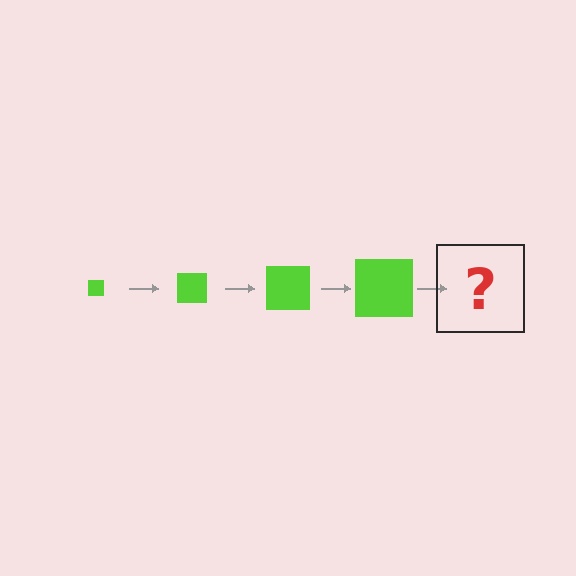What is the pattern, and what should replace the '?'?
The pattern is that the square gets progressively larger each step. The '?' should be a lime square, larger than the previous one.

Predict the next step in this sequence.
The next step is a lime square, larger than the previous one.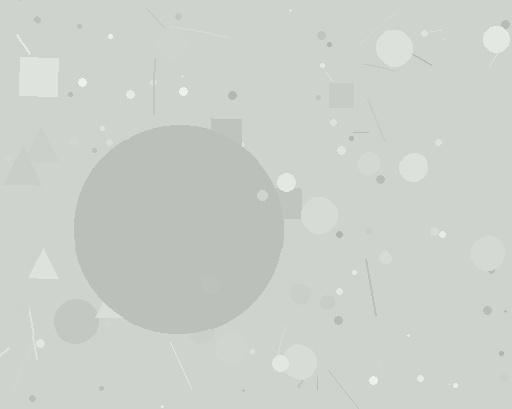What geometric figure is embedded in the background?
A circle is embedded in the background.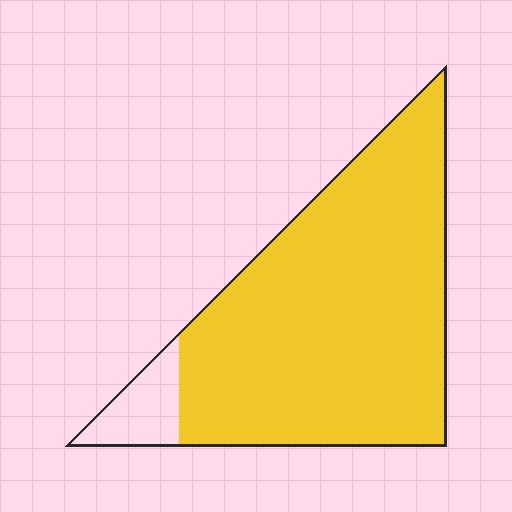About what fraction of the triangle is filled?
About nine tenths (9/10).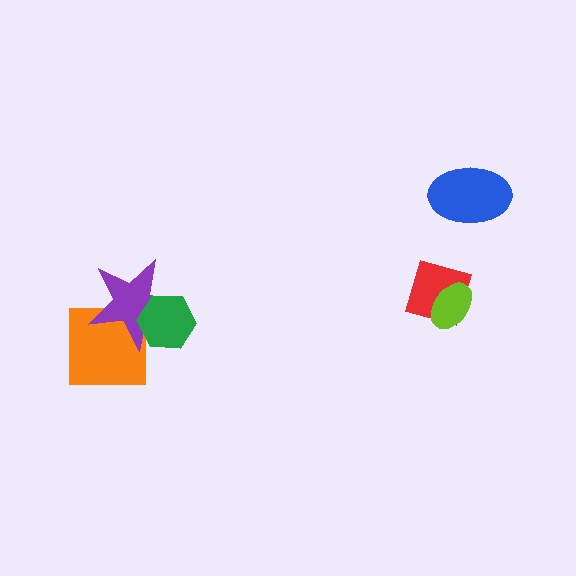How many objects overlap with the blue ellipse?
0 objects overlap with the blue ellipse.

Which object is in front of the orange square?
The purple star is in front of the orange square.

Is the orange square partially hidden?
Yes, it is partially covered by another shape.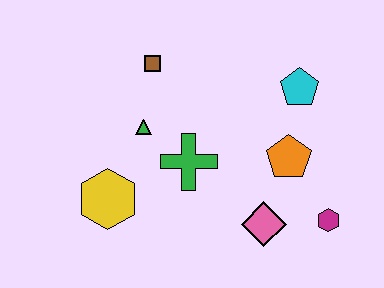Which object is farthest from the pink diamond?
The brown square is farthest from the pink diamond.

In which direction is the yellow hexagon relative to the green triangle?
The yellow hexagon is below the green triangle.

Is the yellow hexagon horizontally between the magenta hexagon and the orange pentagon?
No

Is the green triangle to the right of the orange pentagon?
No